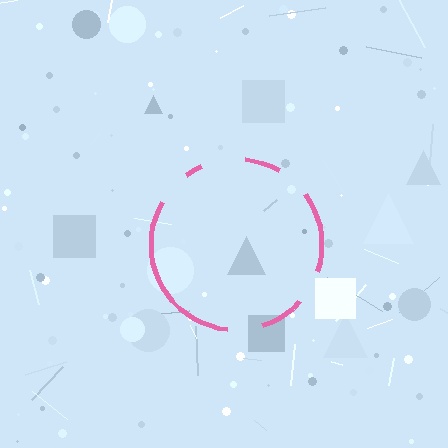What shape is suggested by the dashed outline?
The dashed outline suggests a circle.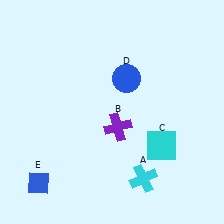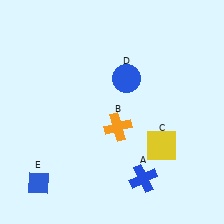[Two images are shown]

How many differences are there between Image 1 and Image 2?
There are 3 differences between the two images.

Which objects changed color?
A changed from cyan to blue. B changed from purple to orange. C changed from cyan to yellow.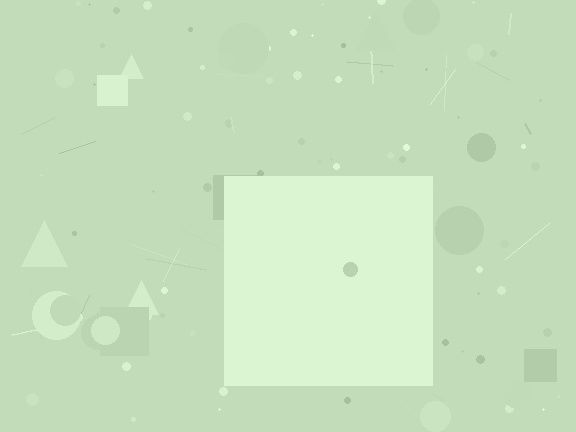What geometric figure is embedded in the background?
A square is embedded in the background.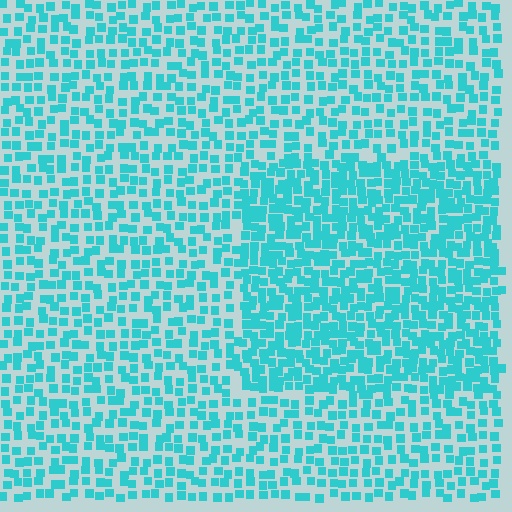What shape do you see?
I see a rectangle.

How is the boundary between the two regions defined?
The boundary is defined by a change in element density (approximately 1.7x ratio). All elements are the same color, size, and shape.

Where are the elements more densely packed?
The elements are more densely packed inside the rectangle boundary.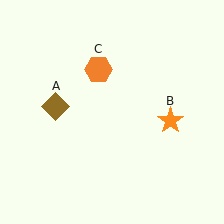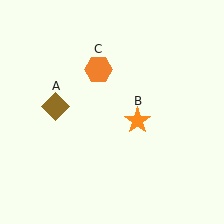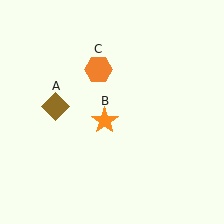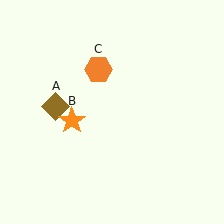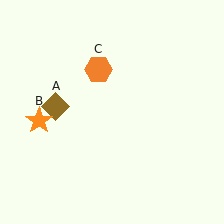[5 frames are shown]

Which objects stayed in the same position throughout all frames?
Brown diamond (object A) and orange hexagon (object C) remained stationary.